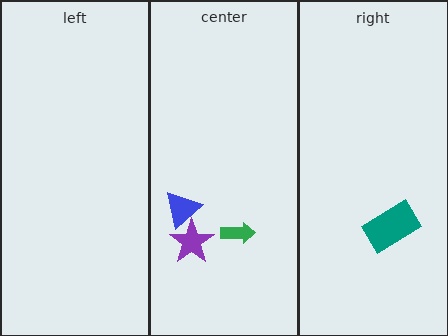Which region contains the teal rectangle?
The right region.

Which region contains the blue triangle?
The center region.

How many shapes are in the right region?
1.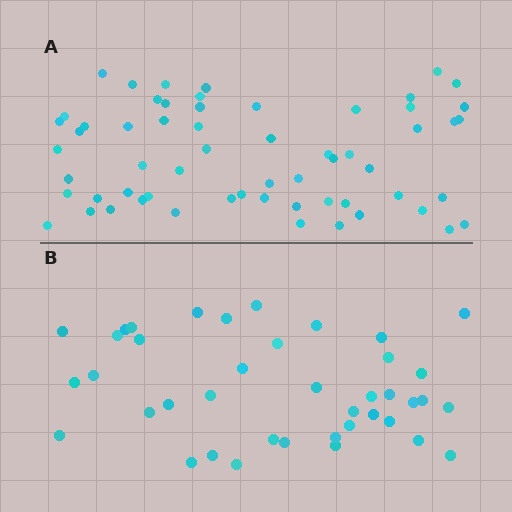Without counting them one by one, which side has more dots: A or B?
Region A (the top region) has more dots.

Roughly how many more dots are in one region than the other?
Region A has approximately 20 more dots than region B.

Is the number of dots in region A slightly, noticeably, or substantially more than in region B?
Region A has substantially more. The ratio is roughly 1.5 to 1.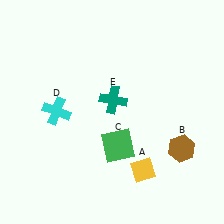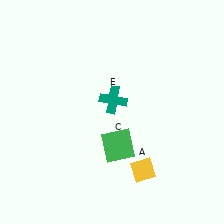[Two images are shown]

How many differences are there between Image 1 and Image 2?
There are 2 differences between the two images.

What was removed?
The brown hexagon (B), the cyan cross (D) were removed in Image 2.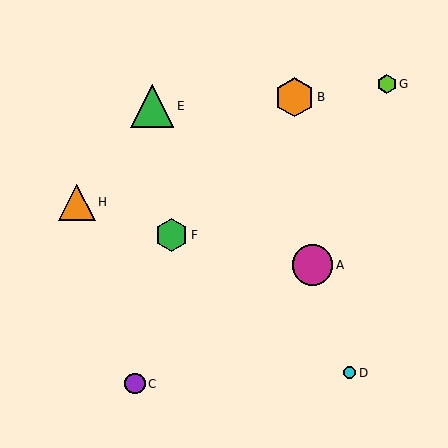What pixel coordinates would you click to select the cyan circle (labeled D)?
Click at (349, 373) to select the cyan circle D.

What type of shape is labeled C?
Shape C is a purple circle.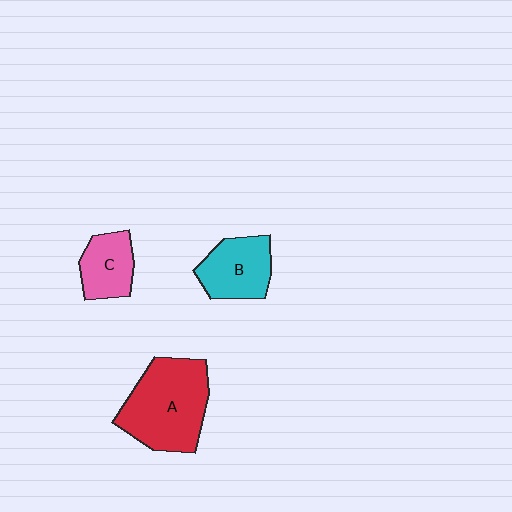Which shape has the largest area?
Shape A (red).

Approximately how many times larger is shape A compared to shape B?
Approximately 1.7 times.